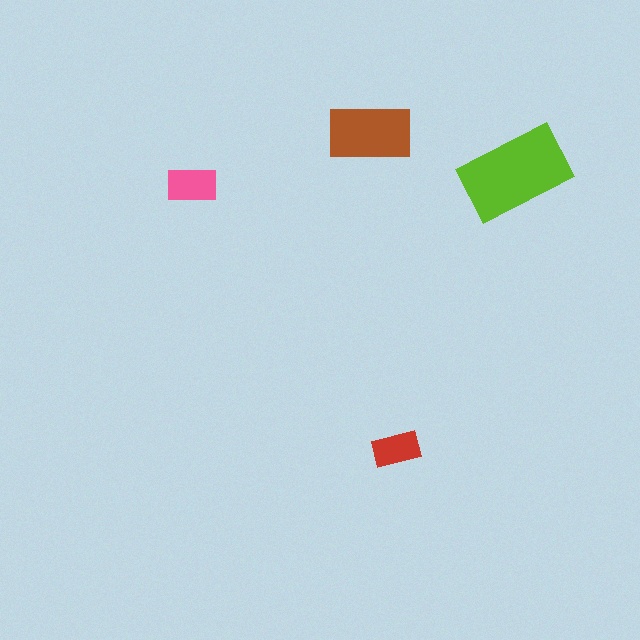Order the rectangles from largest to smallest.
the lime one, the brown one, the pink one, the red one.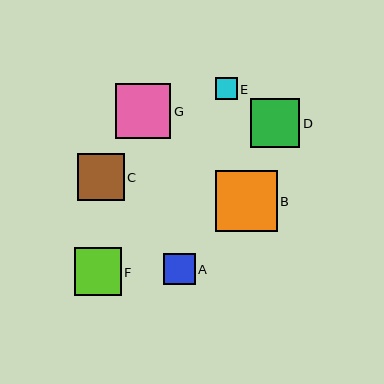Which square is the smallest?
Square E is the smallest with a size of approximately 22 pixels.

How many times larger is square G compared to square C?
Square G is approximately 1.2 times the size of square C.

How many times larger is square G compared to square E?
Square G is approximately 2.5 times the size of square E.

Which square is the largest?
Square B is the largest with a size of approximately 61 pixels.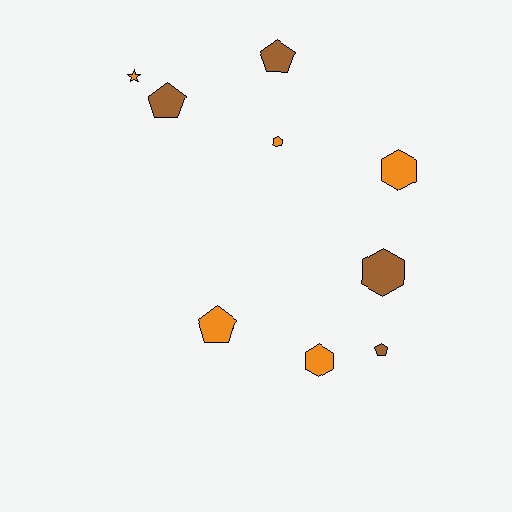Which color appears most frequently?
Orange, with 5 objects.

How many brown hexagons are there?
There is 1 brown hexagon.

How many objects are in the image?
There are 9 objects.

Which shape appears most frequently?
Pentagon, with 4 objects.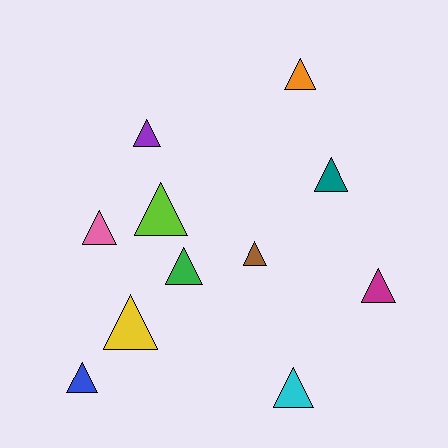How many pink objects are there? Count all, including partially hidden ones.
There is 1 pink object.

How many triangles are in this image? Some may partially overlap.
There are 11 triangles.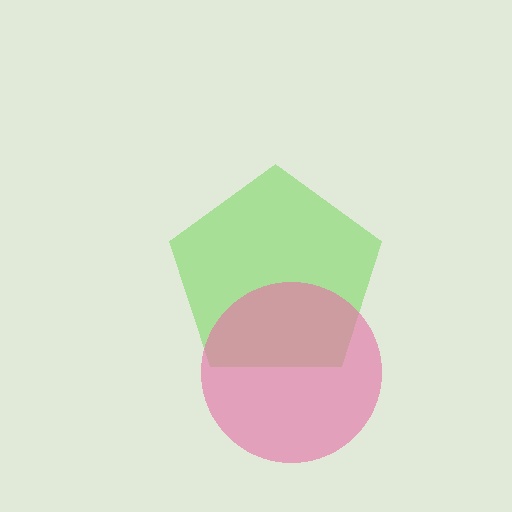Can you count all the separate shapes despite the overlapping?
Yes, there are 2 separate shapes.